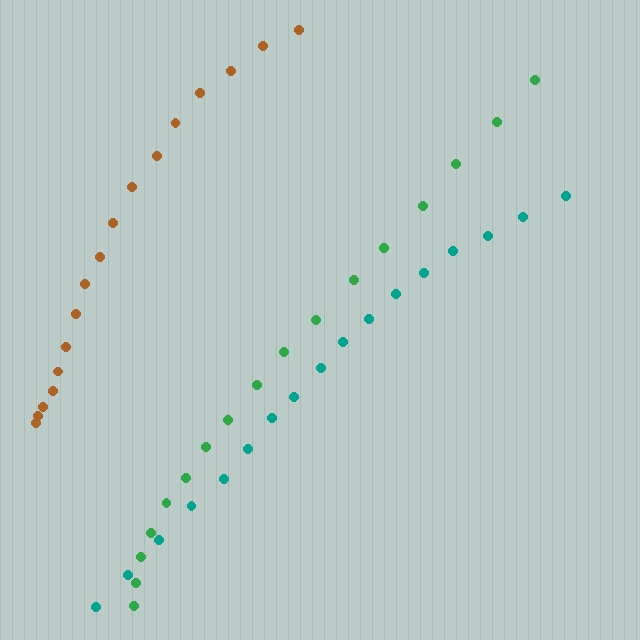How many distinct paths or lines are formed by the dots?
There are 3 distinct paths.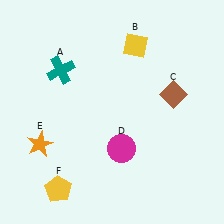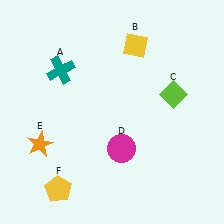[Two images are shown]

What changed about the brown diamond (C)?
In Image 1, C is brown. In Image 2, it changed to lime.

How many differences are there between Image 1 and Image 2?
There is 1 difference between the two images.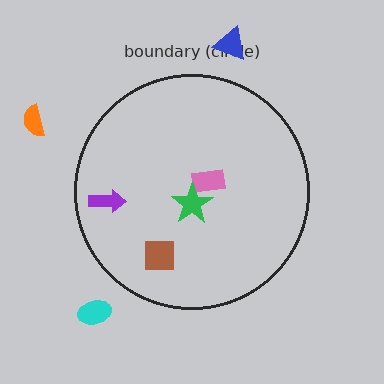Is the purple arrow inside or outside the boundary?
Inside.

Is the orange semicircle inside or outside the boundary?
Outside.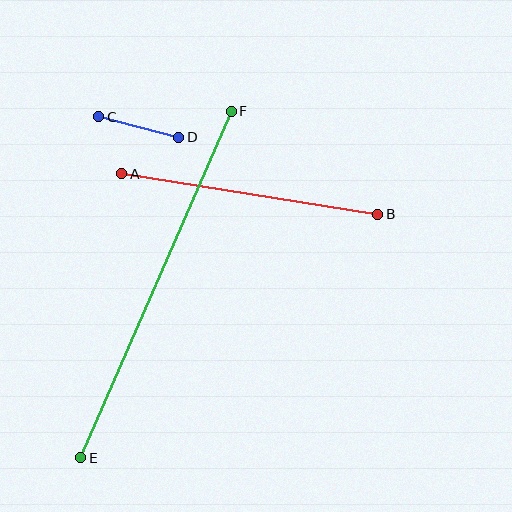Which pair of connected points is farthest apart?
Points E and F are farthest apart.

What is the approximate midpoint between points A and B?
The midpoint is at approximately (250, 194) pixels.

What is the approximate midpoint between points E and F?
The midpoint is at approximately (156, 285) pixels.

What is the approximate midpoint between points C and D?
The midpoint is at approximately (139, 127) pixels.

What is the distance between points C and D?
The distance is approximately 83 pixels.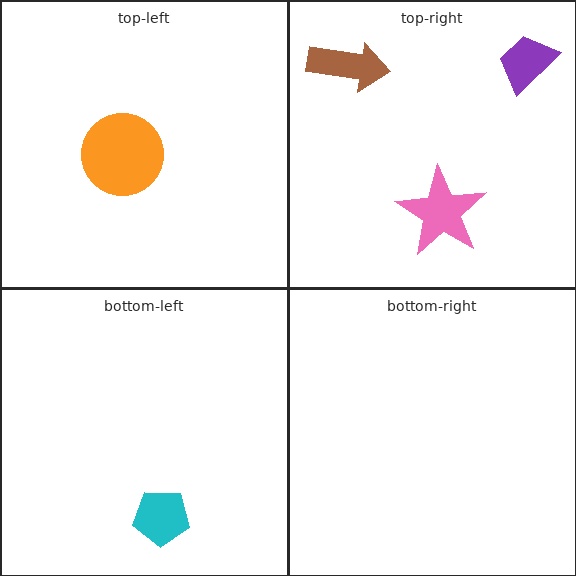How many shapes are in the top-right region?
3.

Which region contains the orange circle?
The top-left region.